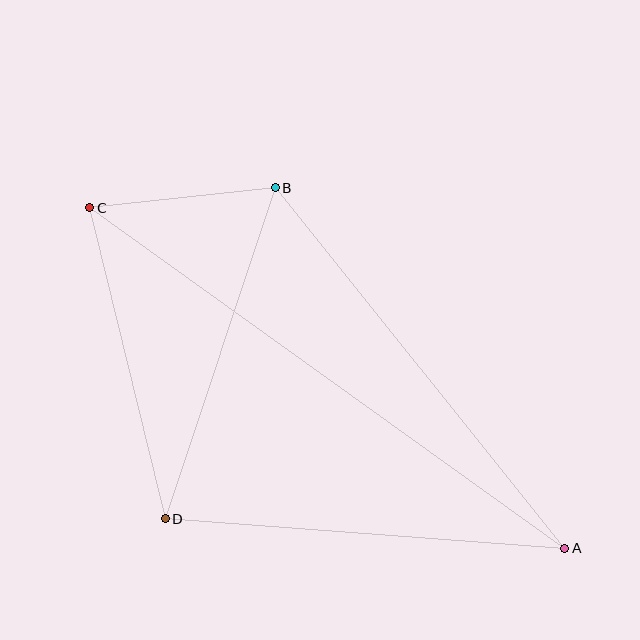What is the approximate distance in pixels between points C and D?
The distance between C and D is approximately 320 pixels.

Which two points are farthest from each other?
Points A and C are farthest from each other.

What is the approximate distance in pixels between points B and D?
The distance between B and D is approximately 348 pixels.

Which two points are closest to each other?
Points B and C are closest to each other.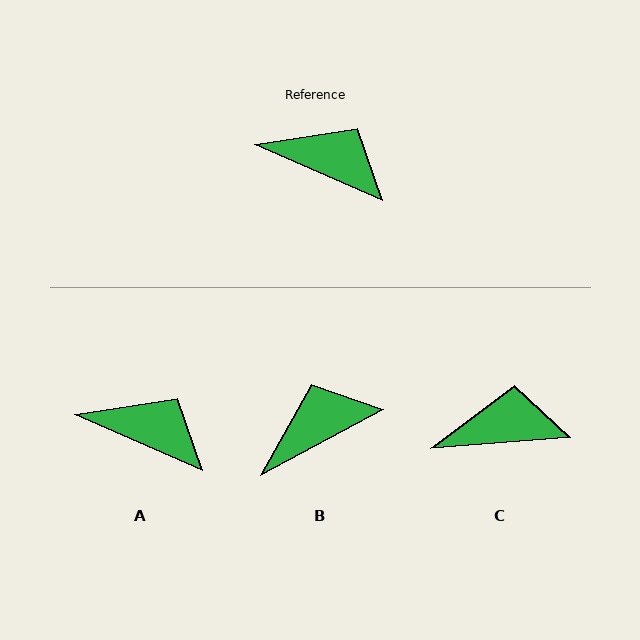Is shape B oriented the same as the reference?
No, it is off by about 52 degrees.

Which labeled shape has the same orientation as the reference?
A.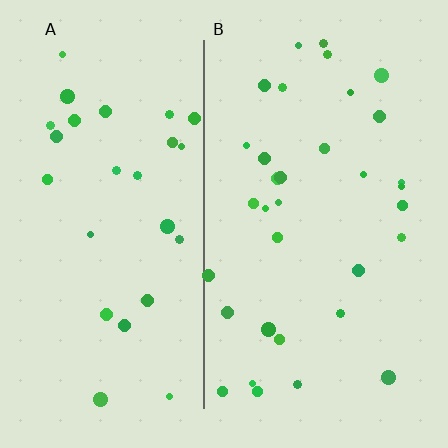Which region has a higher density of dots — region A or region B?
B (the right).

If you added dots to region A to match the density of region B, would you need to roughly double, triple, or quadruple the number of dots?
Approximately double.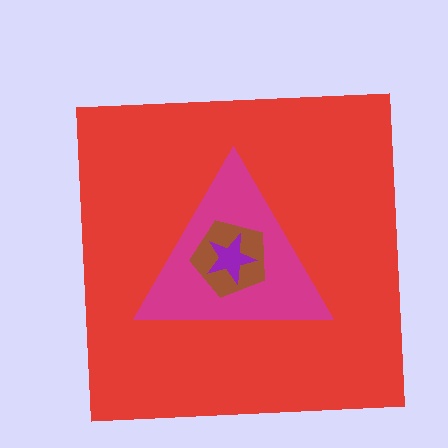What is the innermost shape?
The purple star.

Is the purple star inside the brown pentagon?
Yes.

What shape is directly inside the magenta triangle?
The brown pentagon.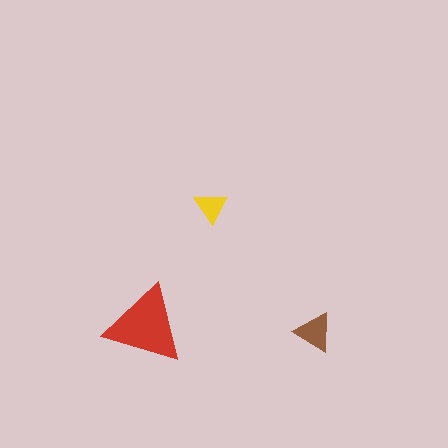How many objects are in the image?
There are 3 objects in the image.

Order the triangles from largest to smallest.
the red one, the brown one, the yellow one.